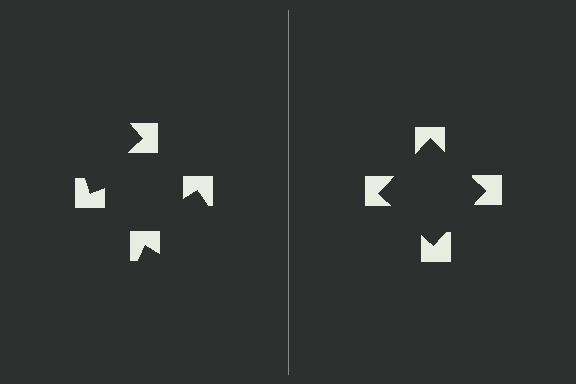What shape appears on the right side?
An illusory square.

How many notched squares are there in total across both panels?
8 — 4 on each side.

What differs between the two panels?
The notched squares are positioned identically on both sides; only the wedge orientations differ. On the right they align to a square; on the left they are misaligned.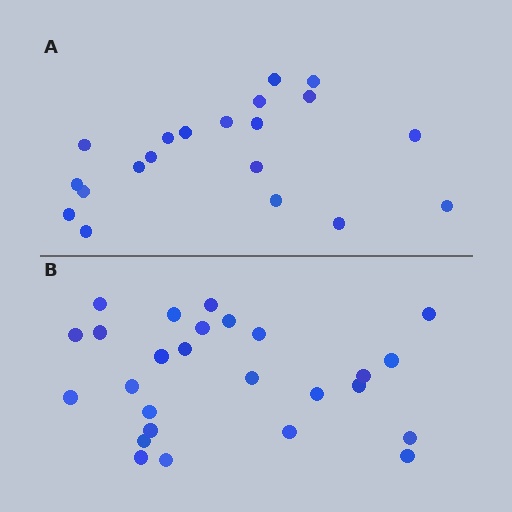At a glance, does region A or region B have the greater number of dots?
Region B (the bottom region) has more dots.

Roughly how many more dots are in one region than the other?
Region B has about 6 more dots than region A.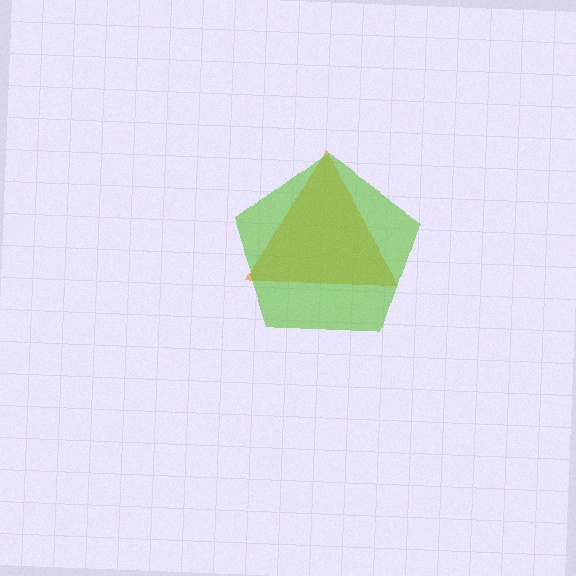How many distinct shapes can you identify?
There are 2 distinct shapes: an orange triangle, a lime pentagon.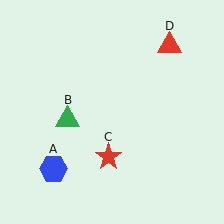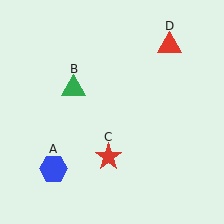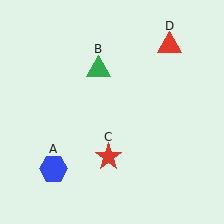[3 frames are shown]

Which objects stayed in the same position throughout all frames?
Blue hexagon (object A) and red star (object C) and red triangle (object D) remained stationary.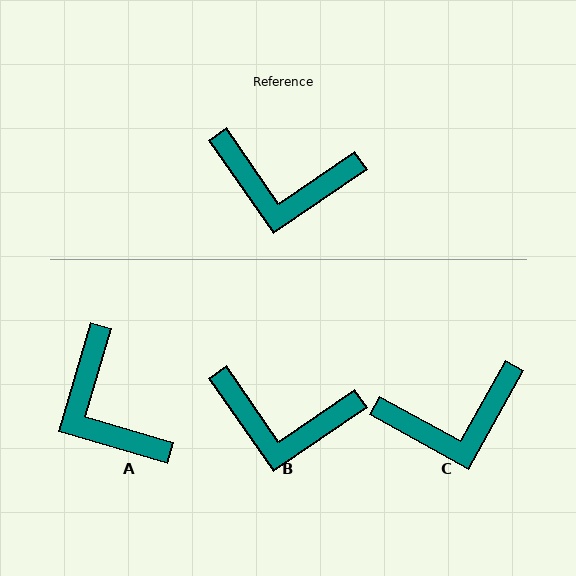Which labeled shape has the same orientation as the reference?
B.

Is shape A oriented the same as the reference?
No, it is off by about 51 degrees.